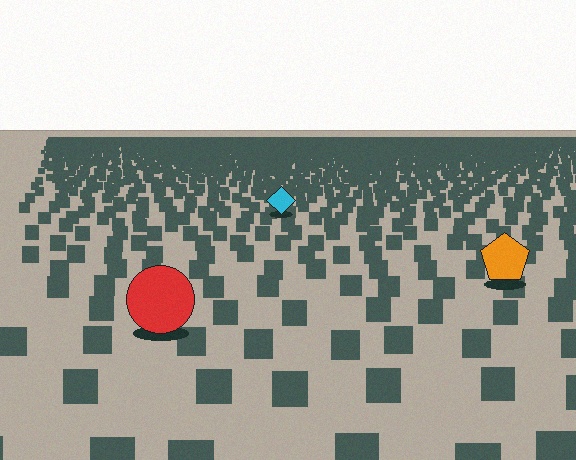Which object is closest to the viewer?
The red circle is closest. The texture marks near it are larger and more spread out.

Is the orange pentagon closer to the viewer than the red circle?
No. The red circle is closer — you can tell from the texture gradient: the ground texture is coarser near it.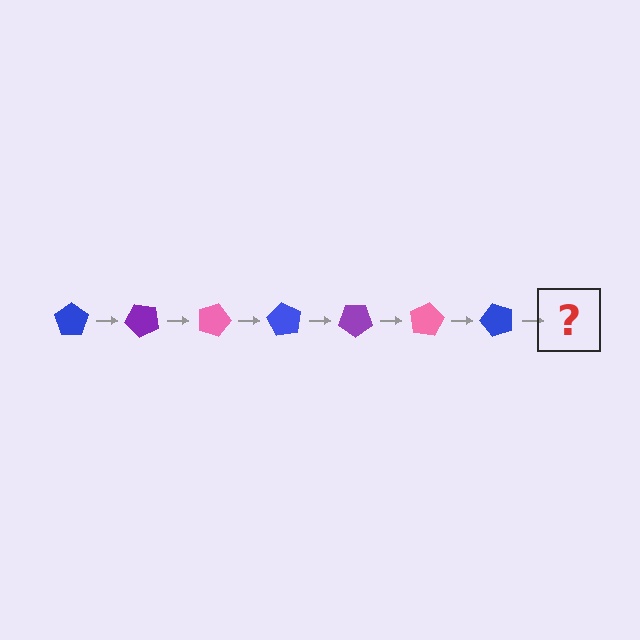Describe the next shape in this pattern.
It should be a purple pentagon, rotated 315 degrees from the start.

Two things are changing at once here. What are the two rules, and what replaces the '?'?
The two rules are that it rotates 45 degrees each step and the color cycles through blue, purple, and pink. The '?' should be a purple pentagon, rotated 315 degrees from the start.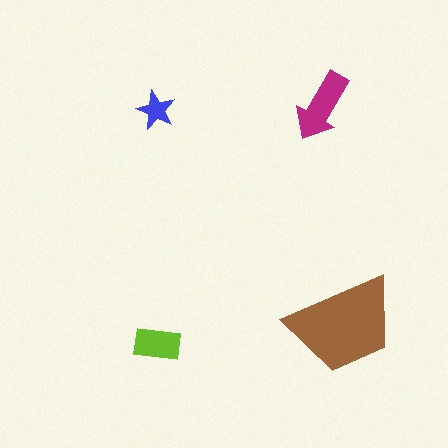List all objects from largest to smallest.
The brown trapezoid, the magenta arrow, the lime rectangle, the blue star.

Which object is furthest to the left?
The blue star is leftmost.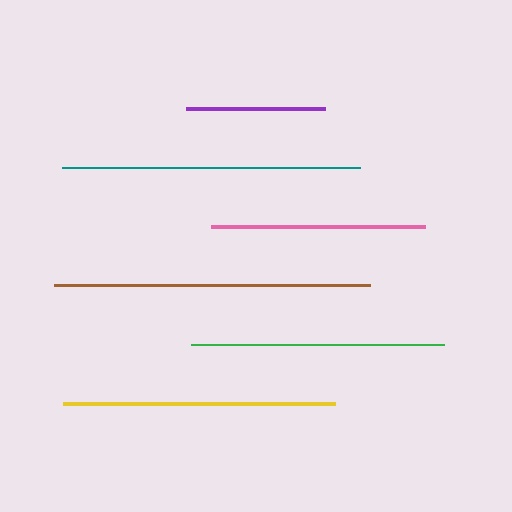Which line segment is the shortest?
The purple line is the shortest at approximately 139 pixels.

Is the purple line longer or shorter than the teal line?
The teal line is longer than the purple line.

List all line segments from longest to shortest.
From longest to shortest: brown, teal, yellow, green, pink, purple.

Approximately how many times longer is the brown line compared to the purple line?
The brown line is approximately 2.3 times the length of the purple line.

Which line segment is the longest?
The brown line is the longest at approximately 316 pixels.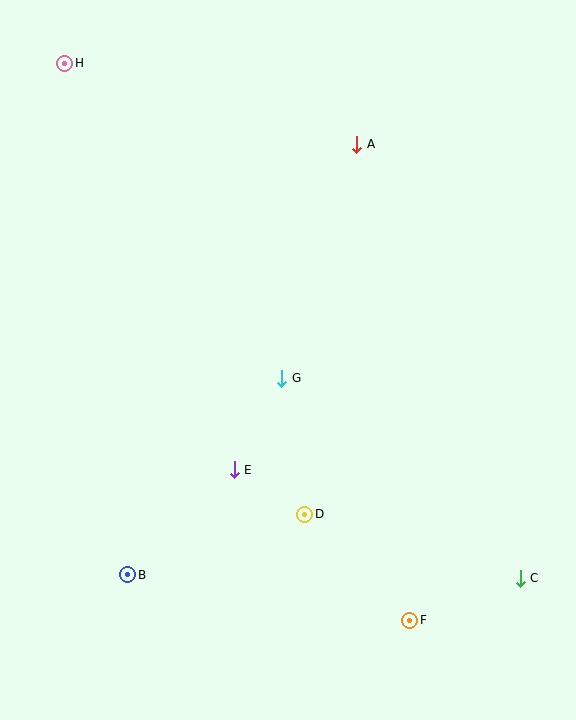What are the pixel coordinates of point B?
Point B is at (128, 575).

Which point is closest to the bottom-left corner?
Point B is closest to the bottom-left corner.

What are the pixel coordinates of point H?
Point H is at (65, 63).